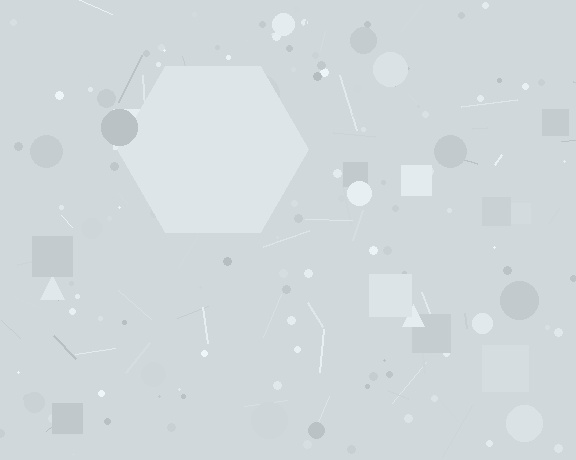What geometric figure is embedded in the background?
A hexagon is embedded in the background.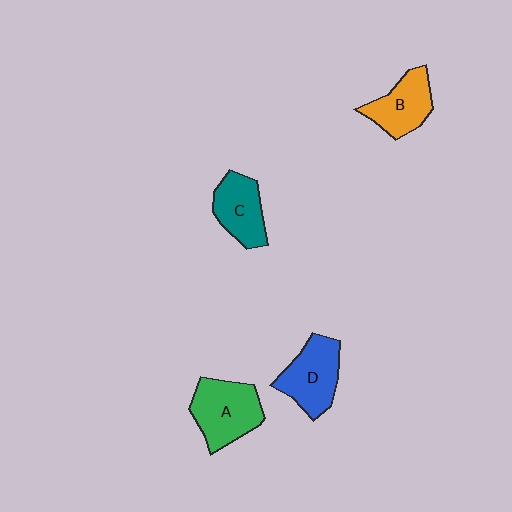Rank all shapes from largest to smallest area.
From largest to smallest: A (green), D (blue), B (orange), C (teal).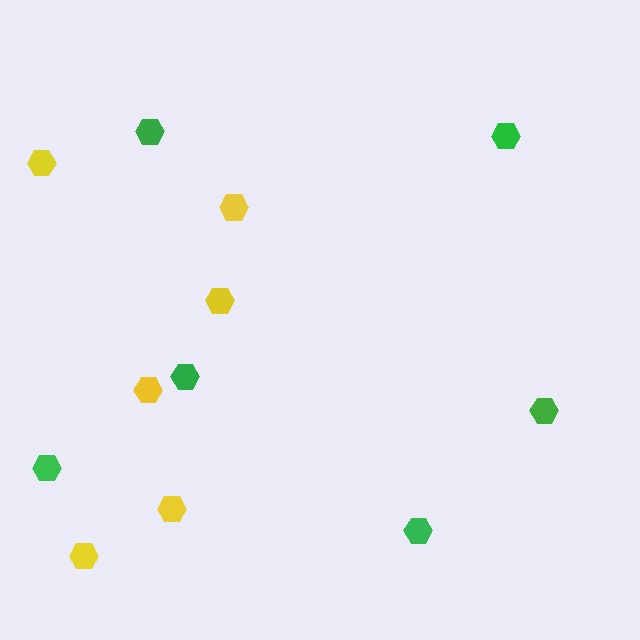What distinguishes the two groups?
There are 2 groups: one group of green hexagons (6) and one group of yellow hexagons (6).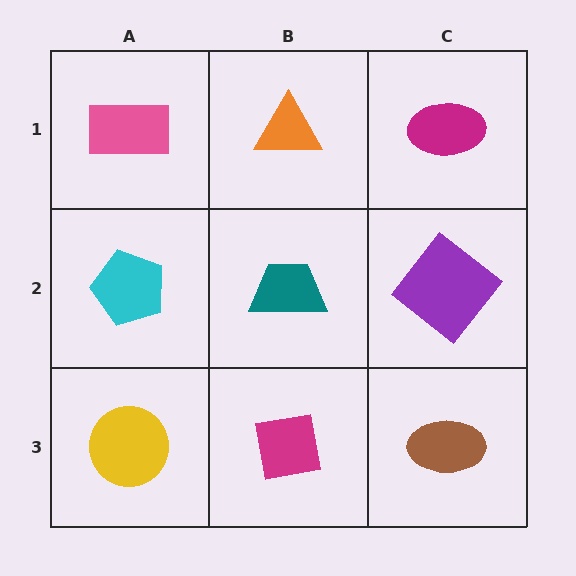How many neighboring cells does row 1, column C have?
2.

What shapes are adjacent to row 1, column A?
A cyan pentagon (row 2, column A), an orange triangle (row 1, column B).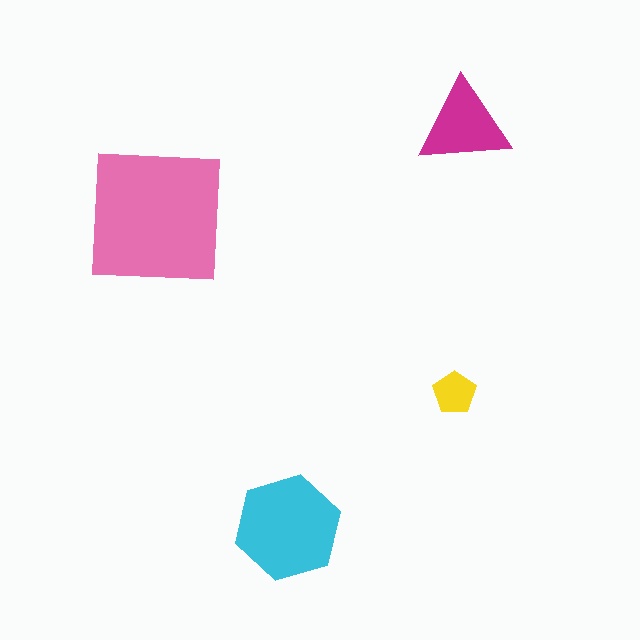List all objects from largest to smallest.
The pink square, the cyan hexagon, the magenta triangle, the yellow pentagon.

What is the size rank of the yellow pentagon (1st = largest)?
4th.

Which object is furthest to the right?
The magenta triangle is rightmost.